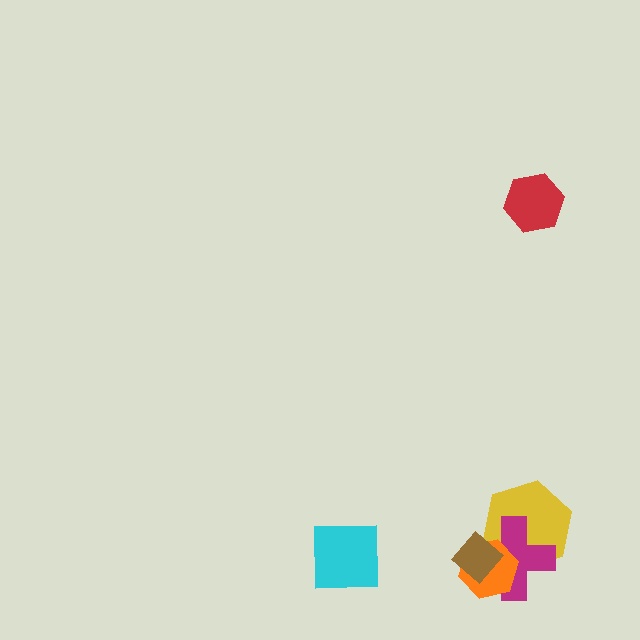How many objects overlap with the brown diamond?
3 objects overlap with the brown diamond.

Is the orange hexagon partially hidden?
Yes, it is partially covered by another shape.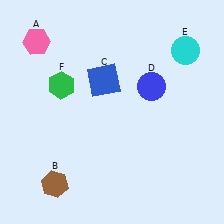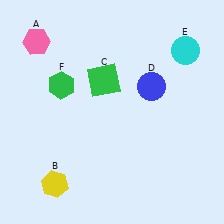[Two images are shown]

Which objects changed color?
B changed from brown to yellow. C changed from blue to green.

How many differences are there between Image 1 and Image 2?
There are 2 differences between the two images.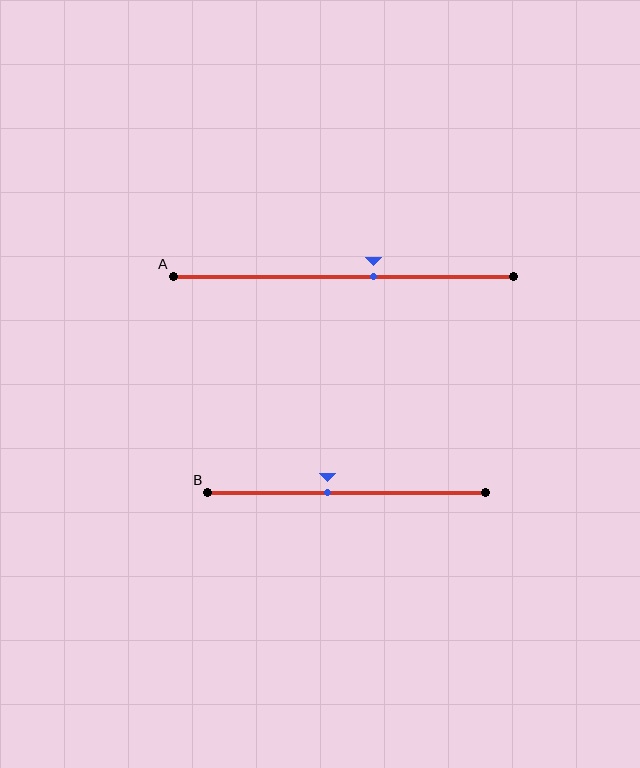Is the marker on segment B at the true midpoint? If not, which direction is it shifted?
No, the marker on segment B is shifted to the left by about 7% of the segment length.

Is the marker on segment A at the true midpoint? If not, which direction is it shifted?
No, the marker on segment A is shifted to the right by about 9% of the segment length.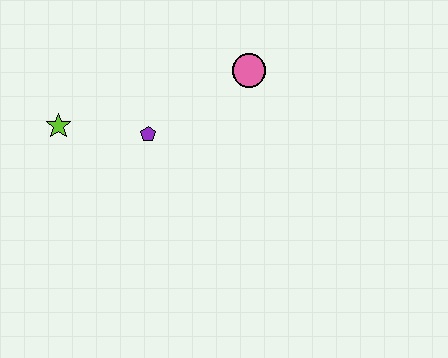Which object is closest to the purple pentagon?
The lime star is closest to the purple pentagon.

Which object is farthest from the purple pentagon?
The pink circle is farthest from the purple pentagon.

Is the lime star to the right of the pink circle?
No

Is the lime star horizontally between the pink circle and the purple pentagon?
No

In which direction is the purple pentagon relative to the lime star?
The purple pentagon is to the right of the lime star.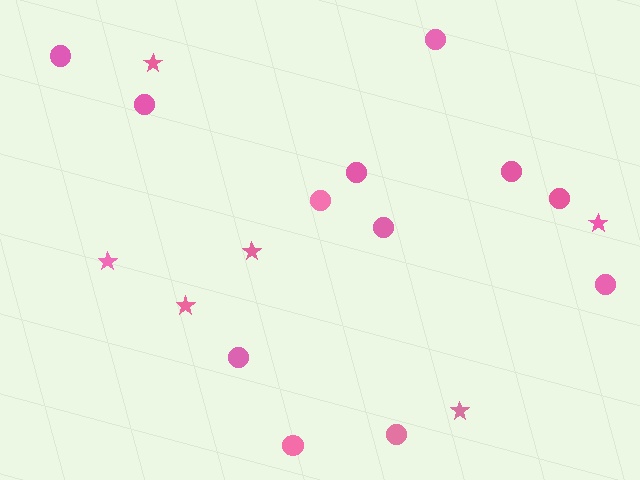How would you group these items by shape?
There are 2 groups: one group of stars (6) and one group of circles (12).